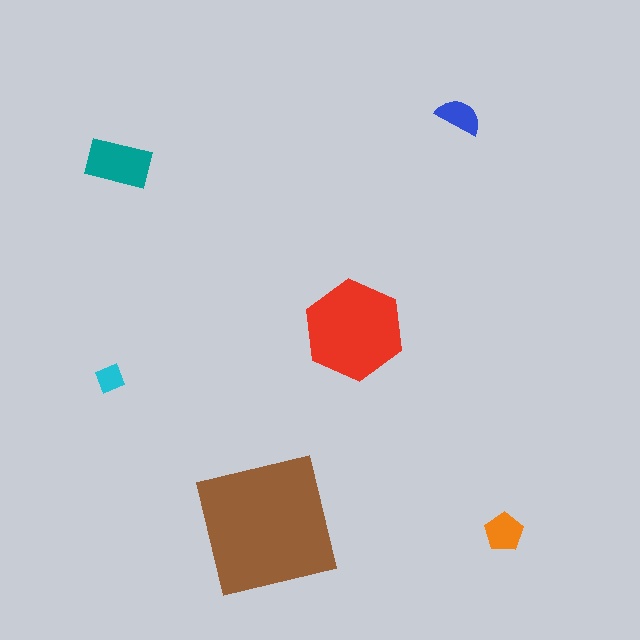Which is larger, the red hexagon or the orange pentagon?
The red hexagon.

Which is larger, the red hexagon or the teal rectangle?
The red hexagon.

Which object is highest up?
The blue semicircle is topmost.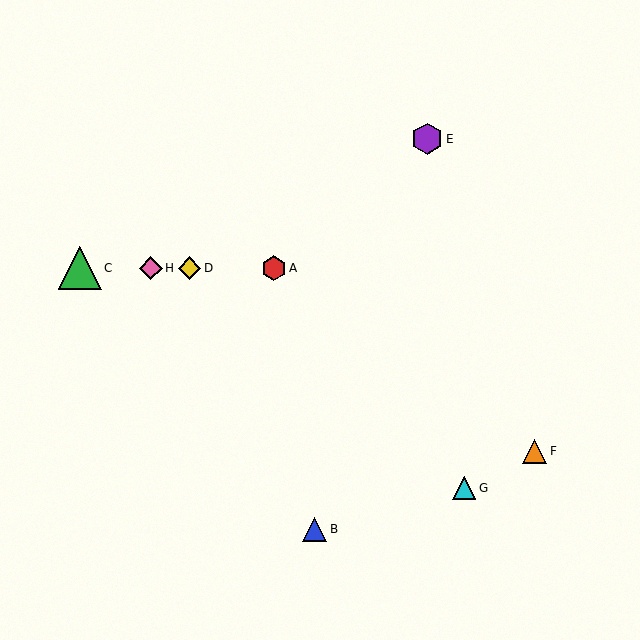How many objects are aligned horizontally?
4 objects (A, C, D, H) are aligned horizontally.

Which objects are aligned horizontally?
Objects A, C, D, H are aligned horizontally.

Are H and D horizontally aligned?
Yes, both are at y≈268.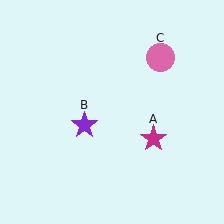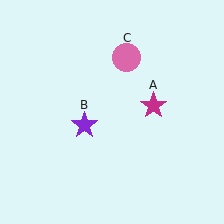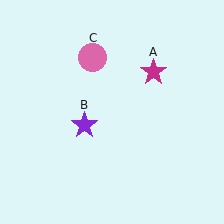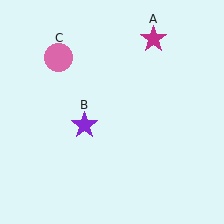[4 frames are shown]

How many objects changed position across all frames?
2 objects changed position: magenta star (object A), pink circle (object C).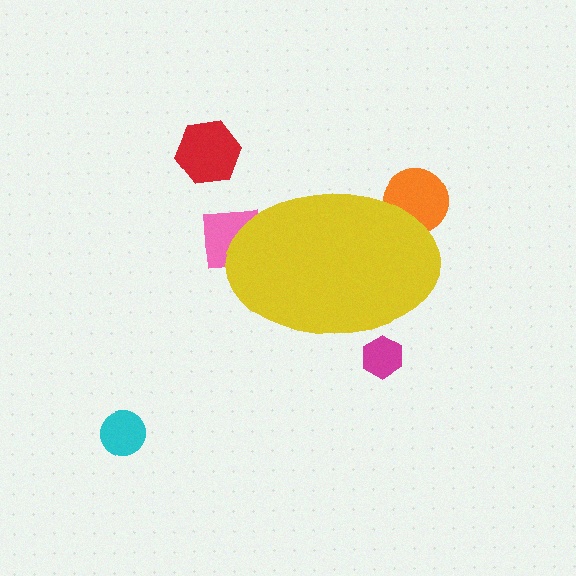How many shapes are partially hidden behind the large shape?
3 shapes are partially hidden.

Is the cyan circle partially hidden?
No, the cyan circle is fully visible.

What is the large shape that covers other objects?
A yellow ellipse.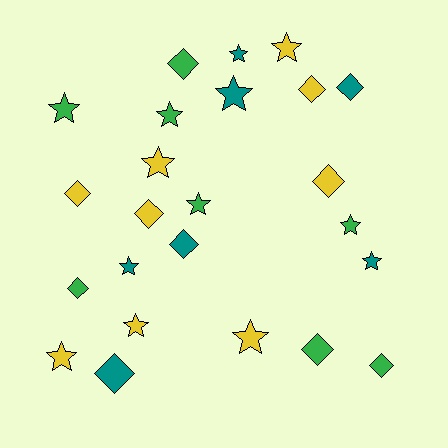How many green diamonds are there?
There are 4 green diamonds.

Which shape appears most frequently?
Star, with 13 objects.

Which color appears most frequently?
Yellow, with 9 objects.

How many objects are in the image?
There are 24 objects.